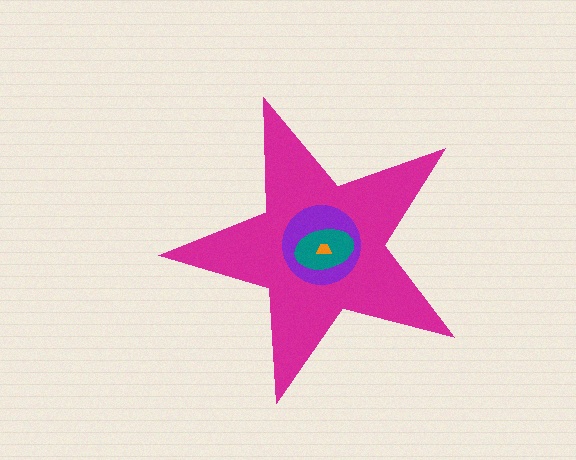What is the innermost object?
The orange trapezoid.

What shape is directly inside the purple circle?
The teal ellipse.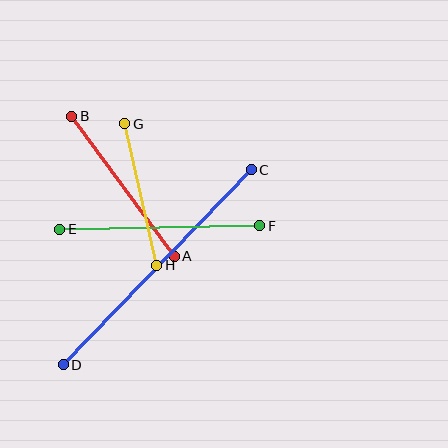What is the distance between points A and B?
The distance is approximately 174 pixels.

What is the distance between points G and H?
The distance is approximately 145 pixels.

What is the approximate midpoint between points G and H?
The midpoint is at approximately (141, 195) pixels.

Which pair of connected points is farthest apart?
Points C and D are farthest apart.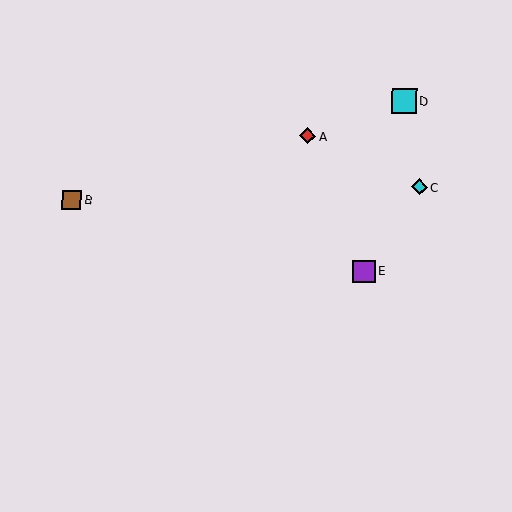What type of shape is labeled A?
Shape A is a red diamond.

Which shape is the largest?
The cyan square (labeled D) is the largest.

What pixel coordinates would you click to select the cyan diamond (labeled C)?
Click at (419, 187) to select the cyan diamond C.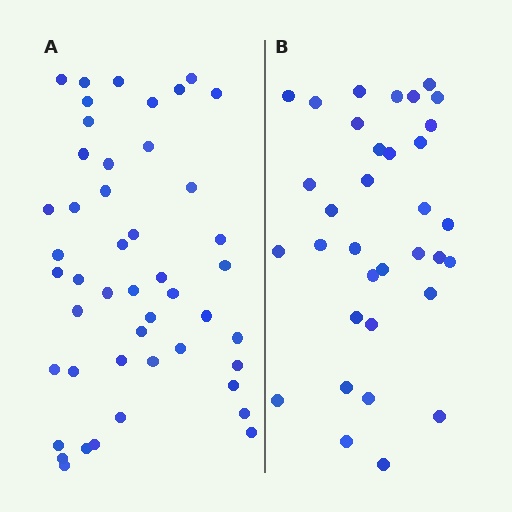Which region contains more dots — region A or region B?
Region A (the left region) has more dots.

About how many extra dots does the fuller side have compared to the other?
Region A has approximately 15 more dots than region B.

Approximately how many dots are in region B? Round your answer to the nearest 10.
About 30 dots. (The exact count is 34, which rounds to 30.)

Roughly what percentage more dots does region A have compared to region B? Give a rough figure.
About 40% more.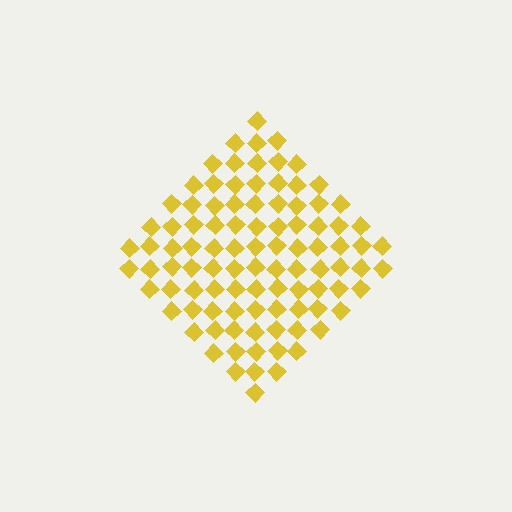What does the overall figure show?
The overall figure shows a diamond.